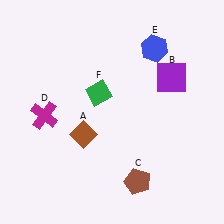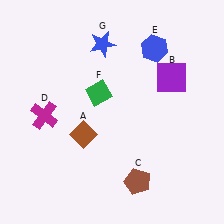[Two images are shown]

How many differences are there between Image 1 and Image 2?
There is 1 difference between the two images.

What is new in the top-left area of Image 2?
A blue star (G) was added in the top-left area of Image 2.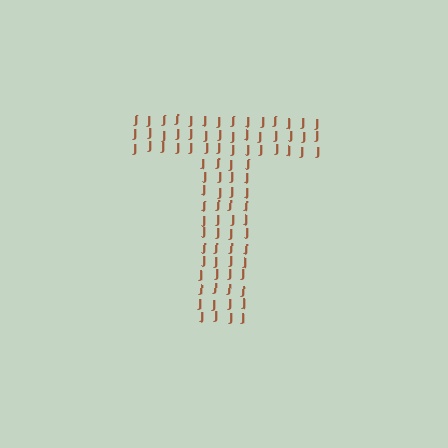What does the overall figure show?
The overall figure shows the letter T.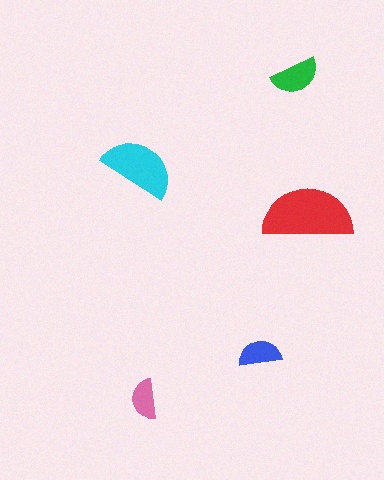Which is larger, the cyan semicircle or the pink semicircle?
The cyan one.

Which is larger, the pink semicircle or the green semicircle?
The green one.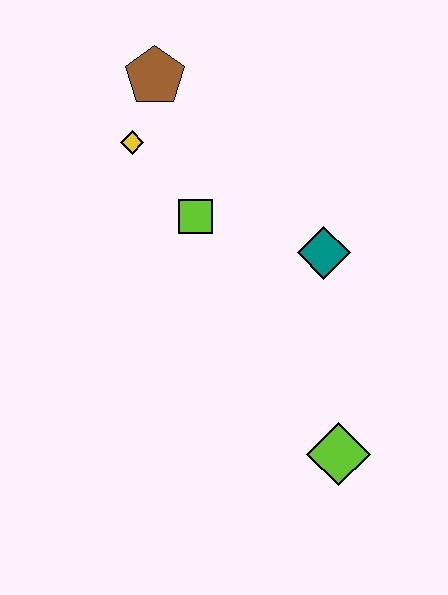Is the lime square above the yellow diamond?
No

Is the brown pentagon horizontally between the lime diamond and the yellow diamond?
Yes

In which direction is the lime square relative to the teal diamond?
The lime square is to the left of the teal diamond.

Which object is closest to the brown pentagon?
The yellow diamond is closest to the brown pentagon.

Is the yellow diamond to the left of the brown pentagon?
Yes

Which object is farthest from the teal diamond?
The brown pentagon is farthest from the teal diamond.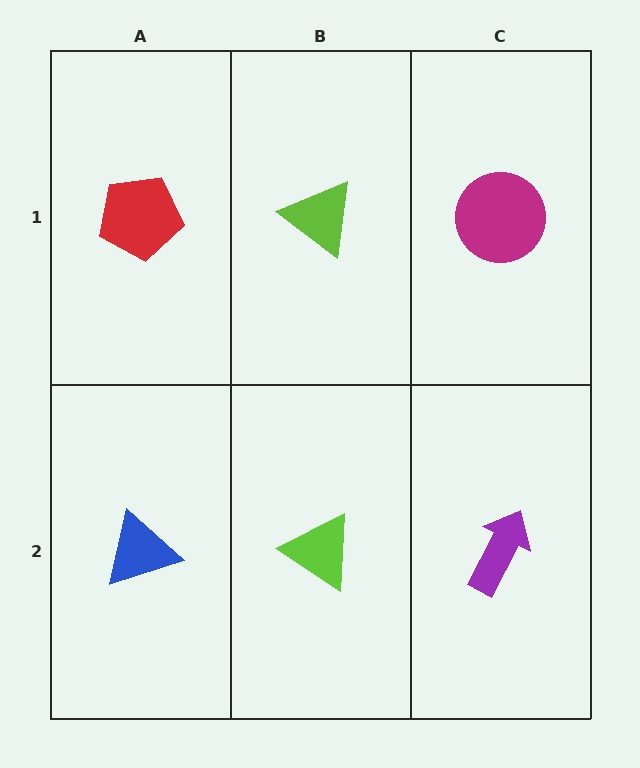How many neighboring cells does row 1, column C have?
2.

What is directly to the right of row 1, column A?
A lime triangle.